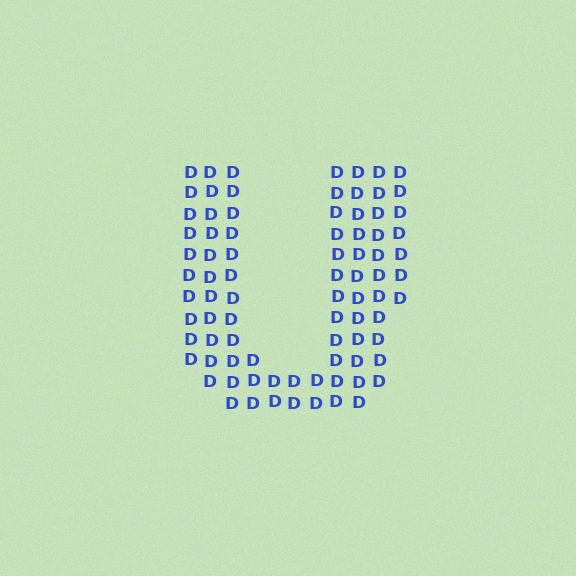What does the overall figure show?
The overall figure shows the letter U.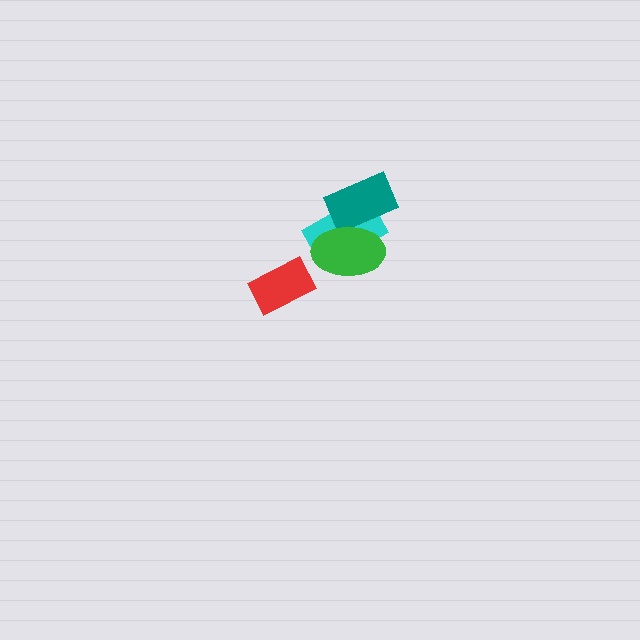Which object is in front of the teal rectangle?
The green ellipse is in front of the teal rectangle.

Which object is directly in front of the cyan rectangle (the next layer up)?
The teal rectangle is directly in front of the cyan rectangle.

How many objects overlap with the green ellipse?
2 objects overlap with the green ellipse.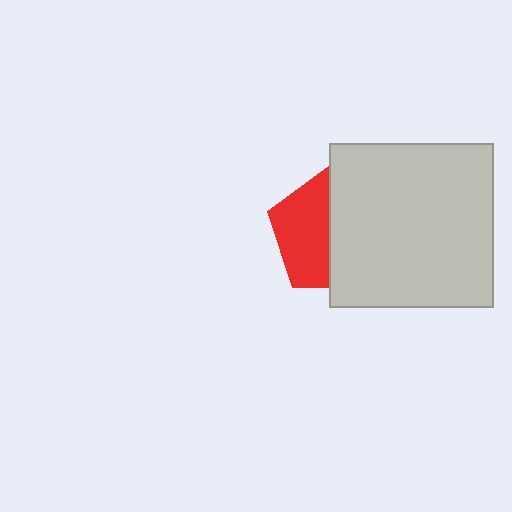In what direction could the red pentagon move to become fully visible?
The red pentagon could move left. That would shift it out from behind the light gray square entirely.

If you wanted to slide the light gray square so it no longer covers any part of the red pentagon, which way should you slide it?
Slide it right — that is the most direct way to separate the two shapes.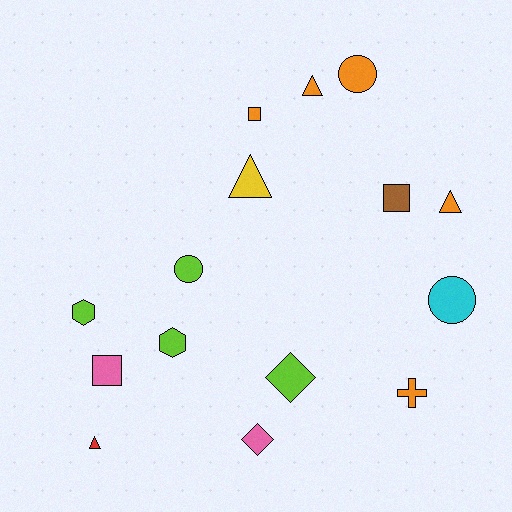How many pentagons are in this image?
There are no pentagons.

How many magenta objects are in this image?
There are no magenta objects.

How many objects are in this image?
There are 15 objects.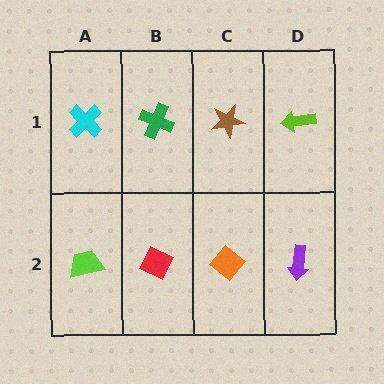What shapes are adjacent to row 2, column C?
A brown star (row 1, column C), a red diamond (row 2, column B), a purple arrow (row 2, column D).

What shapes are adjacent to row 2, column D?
A lime arrow (row 1, column D), an orange diamond (row 2, column C).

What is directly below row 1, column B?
A red diamond.